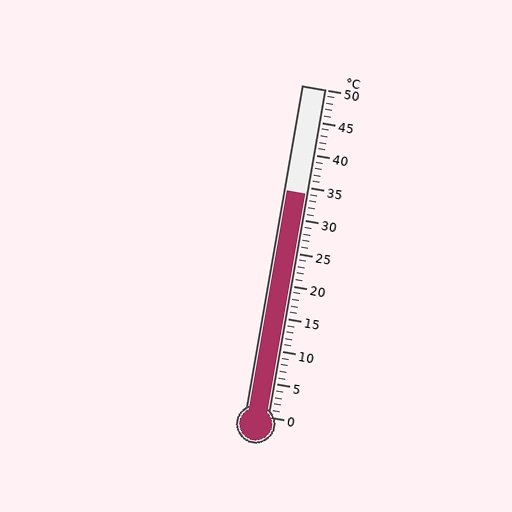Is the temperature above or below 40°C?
The temperature is below 40°C.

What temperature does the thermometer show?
The thermometer shows approximately 34°C.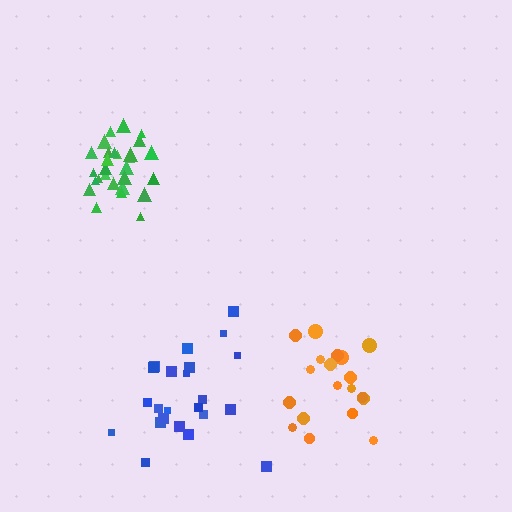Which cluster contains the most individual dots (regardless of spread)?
Green (28).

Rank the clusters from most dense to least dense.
green, orange, blue.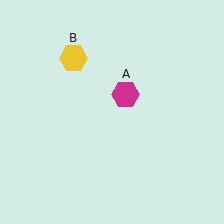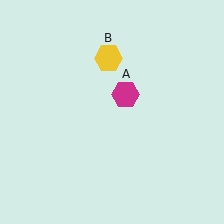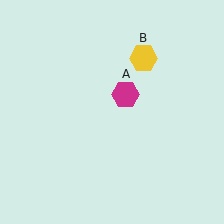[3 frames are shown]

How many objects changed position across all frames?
1 object changed position: yellow hexagon (object B).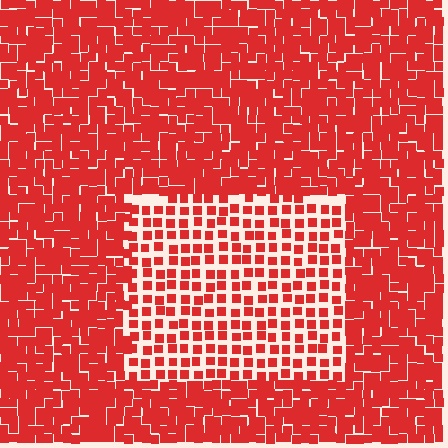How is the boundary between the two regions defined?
The boundary is defined by a change in element density (approximately 2.1x ratio). All elements are the same color, size, and shape.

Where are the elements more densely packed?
The elements are more densely packed outside the rectangle boundary.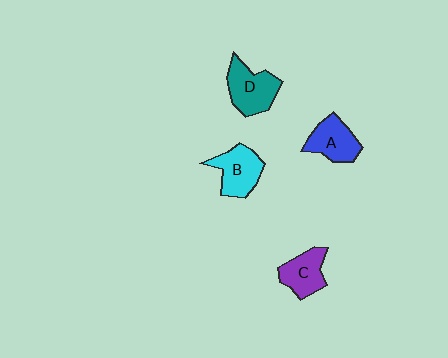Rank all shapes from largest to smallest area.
From largest to smallest: D (teal), B (cyan), A (blue), C (purple).